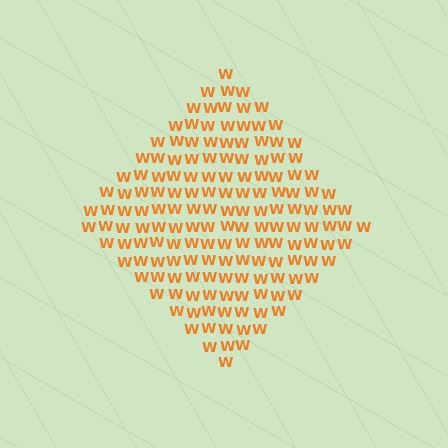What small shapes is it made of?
It is made of small letter W's.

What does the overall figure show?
The overall figure shows a diamond.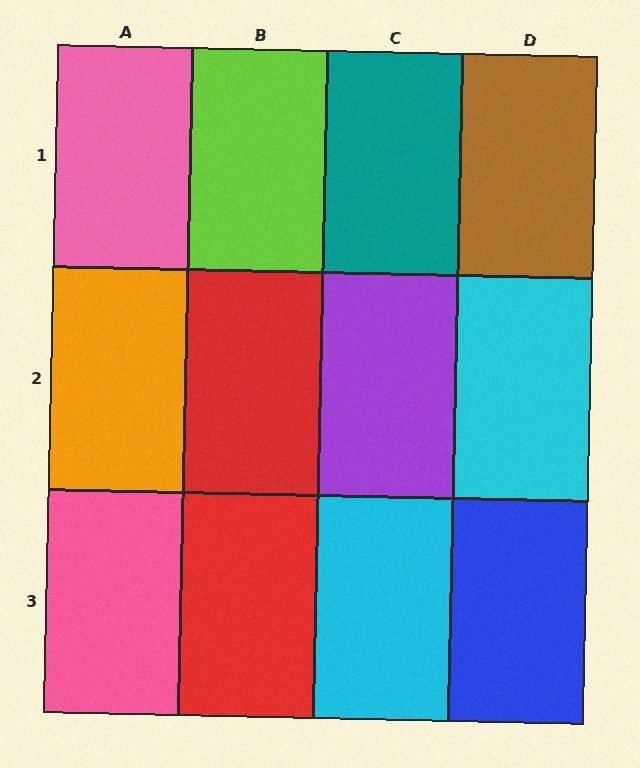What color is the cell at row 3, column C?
Cyan.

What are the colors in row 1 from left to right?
Pink, lime, teal, brown.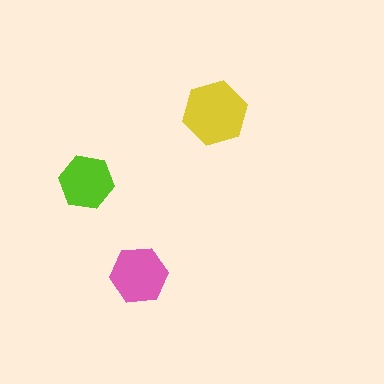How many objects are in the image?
There are 3 objects in the image.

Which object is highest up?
The yellow hexagon is topmost.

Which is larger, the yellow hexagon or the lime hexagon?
The yellow one.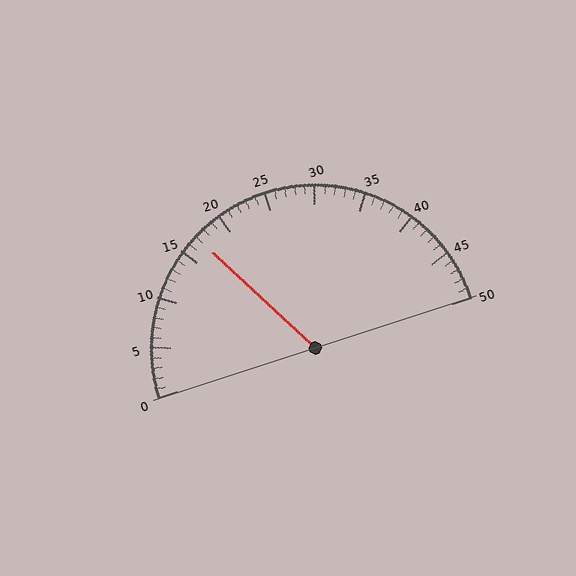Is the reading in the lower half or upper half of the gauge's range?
The reading is in the lower half of the range (0 to 50).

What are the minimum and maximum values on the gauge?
The gauge ranges from 0 to 50.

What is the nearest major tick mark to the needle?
The nearest major tick mark is 15.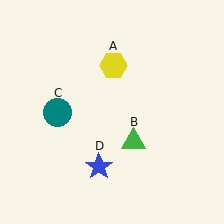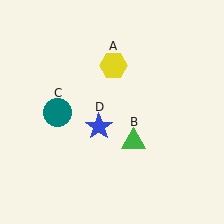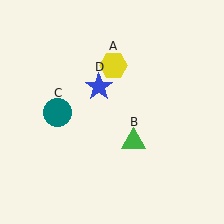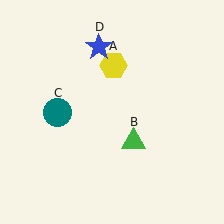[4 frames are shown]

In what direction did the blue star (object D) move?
The blue star (object D) moved up.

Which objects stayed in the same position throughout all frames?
Yellow hexagon (object A) and green triangle (object B) and teal circle (object C) remained stationary.